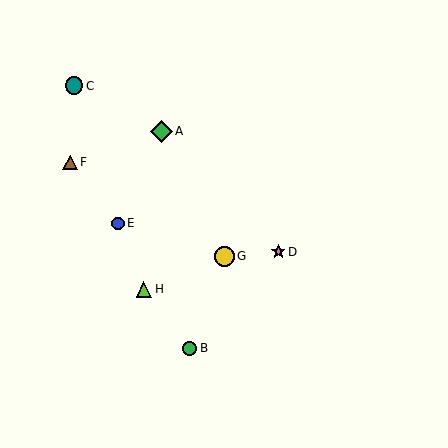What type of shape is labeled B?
Shape B is a green circle.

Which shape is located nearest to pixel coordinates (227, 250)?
The yellow circle (labeled G) at (224, 256) is nearest to that location.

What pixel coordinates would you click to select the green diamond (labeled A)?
Click at (161, 131) to select the green diamond A.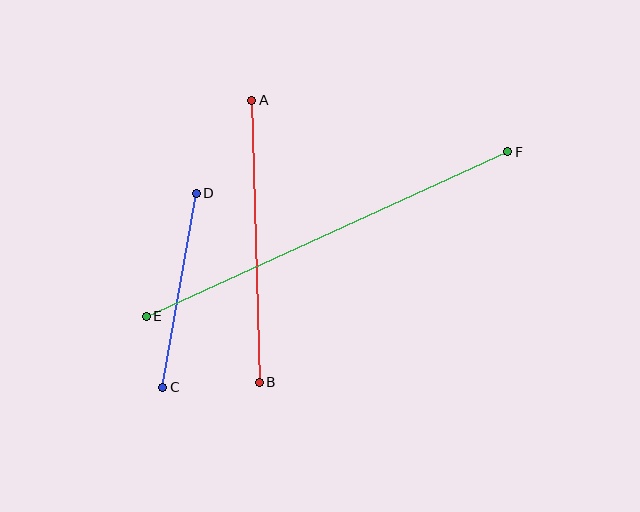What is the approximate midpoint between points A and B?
The midpoint is at approximately (256, 241) pixels.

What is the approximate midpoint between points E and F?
The midpoint is at approximately (327, 234) pixels.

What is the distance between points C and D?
The distance is approximately 197 pixels.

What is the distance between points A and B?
The distance is approximately 282 pixels.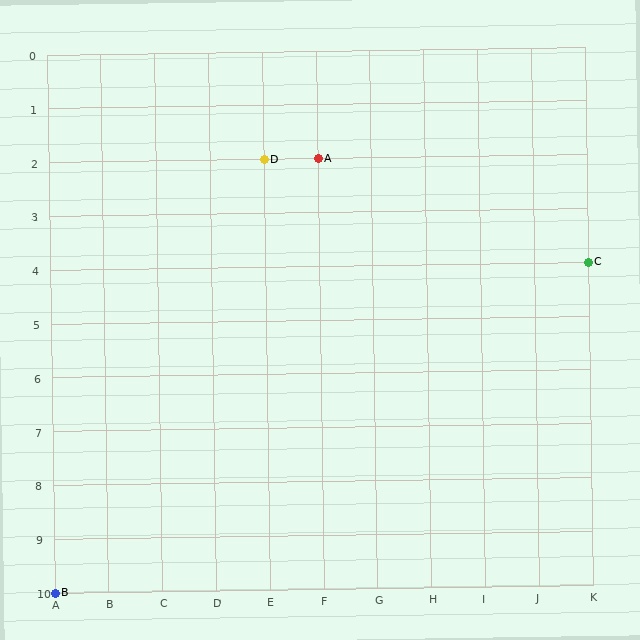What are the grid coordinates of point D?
Point D is at grid coordinates (E, 2).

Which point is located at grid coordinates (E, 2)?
Point D is at (E, 2).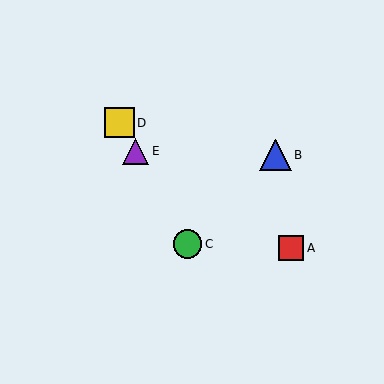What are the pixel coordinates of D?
Object D is at (119, 123).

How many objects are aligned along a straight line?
3 objects (C, D, E) are aligned along a straight line.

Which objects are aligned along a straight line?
Objects C, D, E are aligned along a straight line.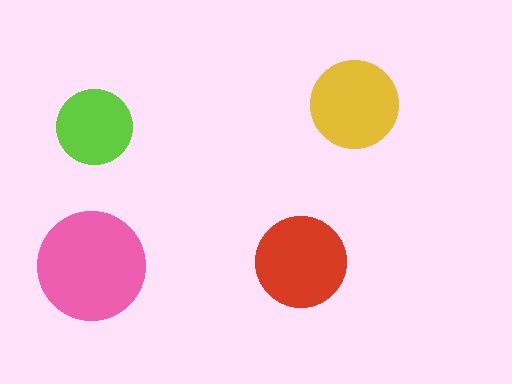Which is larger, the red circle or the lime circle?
The red one.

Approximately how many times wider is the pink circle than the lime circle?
About 1.5 times wider.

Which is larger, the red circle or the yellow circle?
The red one.